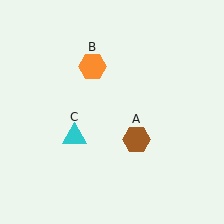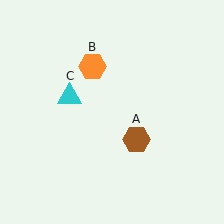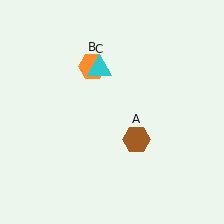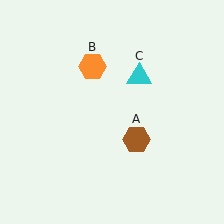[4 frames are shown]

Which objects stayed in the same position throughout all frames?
Brown hexagon (object A) and orange hexagon (object B) remained stationary.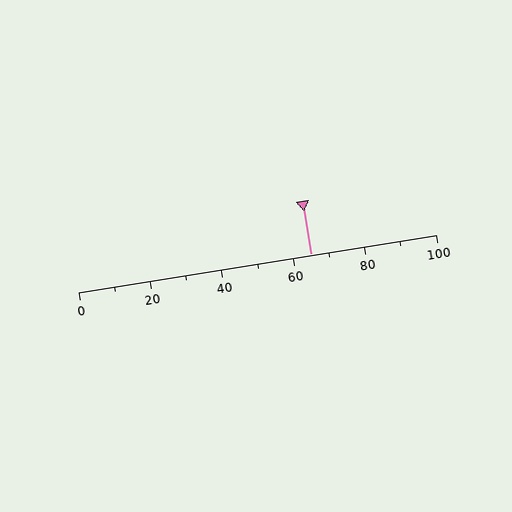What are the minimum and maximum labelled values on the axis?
The axis runs from 0 to 100.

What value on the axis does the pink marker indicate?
The marker indicates approximately 65.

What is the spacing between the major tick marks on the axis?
The major ticks are spaced 20 apart.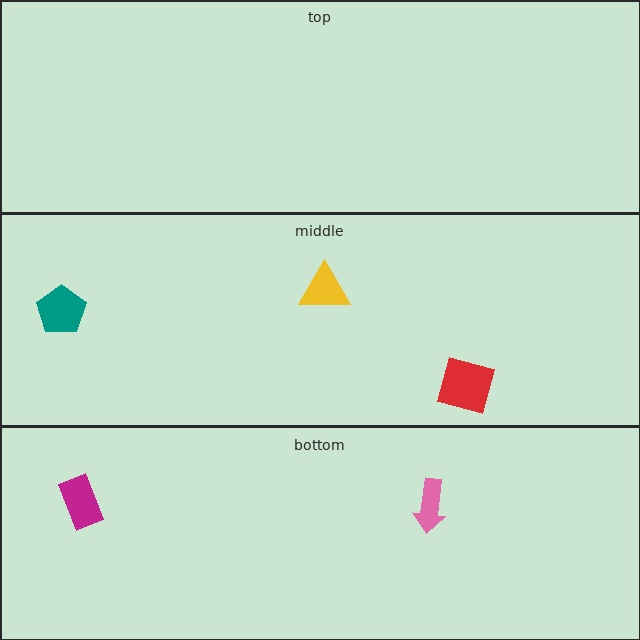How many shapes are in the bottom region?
2.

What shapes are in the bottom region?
The magenta rectangle, the pink arrow.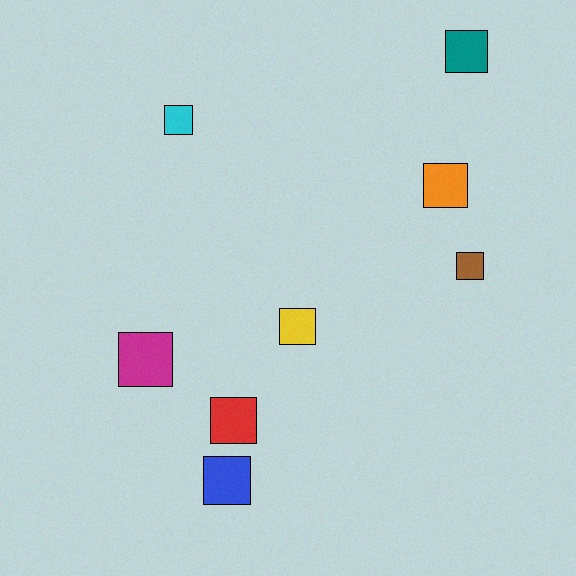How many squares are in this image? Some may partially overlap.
There are 8 squares.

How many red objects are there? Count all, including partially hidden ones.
There is 1 red object.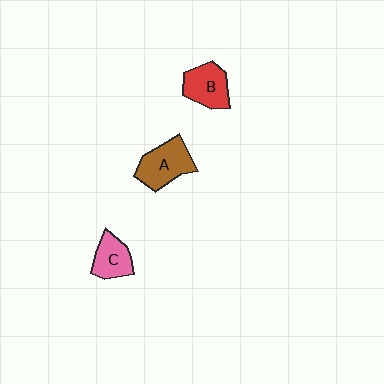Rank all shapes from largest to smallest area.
From largest to smallest: A (brown), B (red), C (pink).